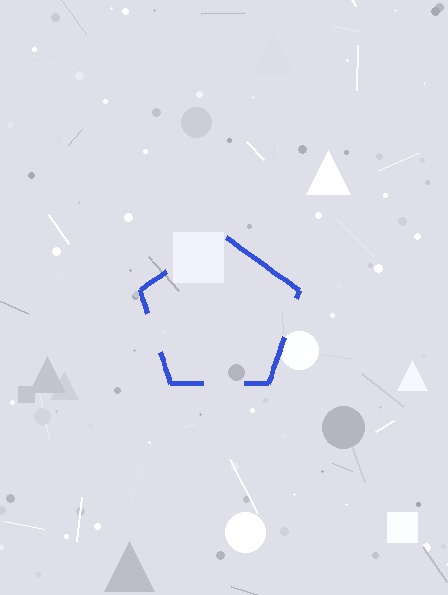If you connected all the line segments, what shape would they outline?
They would outline a pentagon.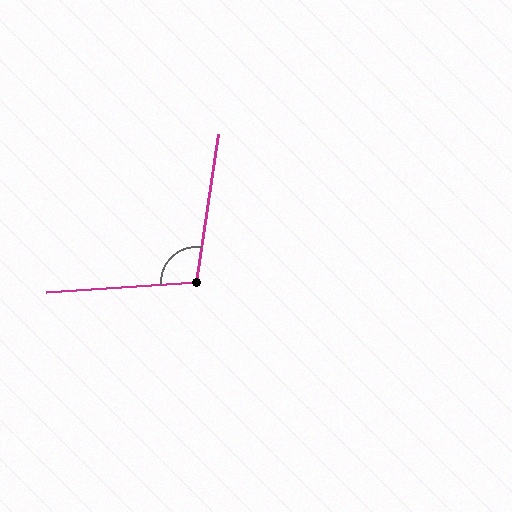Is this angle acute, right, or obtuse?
It is obtuse.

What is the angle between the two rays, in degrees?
Approximately 102 degrees.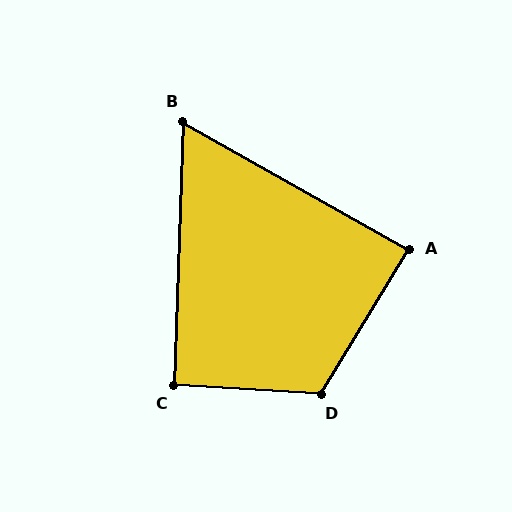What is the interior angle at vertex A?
Approximately 88 degrees (approximately right).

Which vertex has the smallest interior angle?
B, at approximately 63 degrees.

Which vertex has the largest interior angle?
D, at approximately 117 degrees.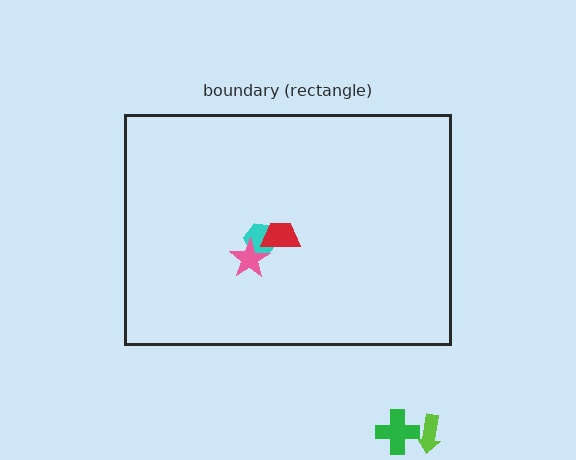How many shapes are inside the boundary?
3 inside, 2 outside.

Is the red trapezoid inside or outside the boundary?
Inside.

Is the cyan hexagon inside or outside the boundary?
Inside.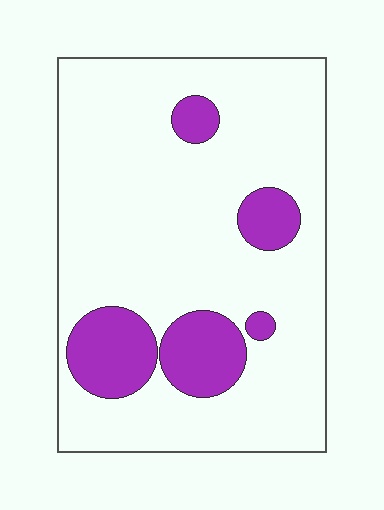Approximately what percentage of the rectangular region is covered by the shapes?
Approximately 15%.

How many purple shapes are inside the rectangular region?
5.